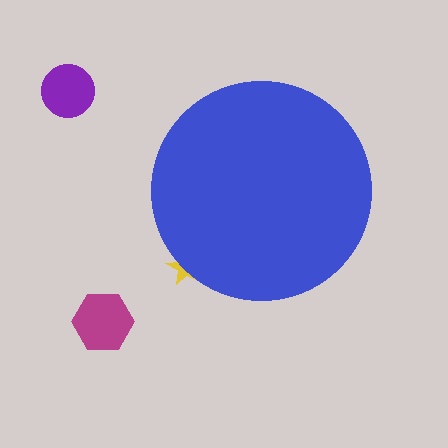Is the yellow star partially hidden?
Yes, the yellow star is partially hidden behind the blue circle.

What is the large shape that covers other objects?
A blue circle.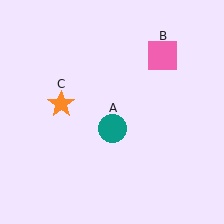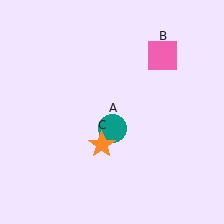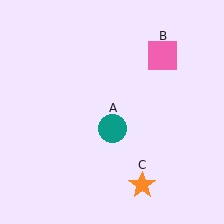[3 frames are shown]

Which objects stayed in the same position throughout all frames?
Teal circle (object A) and pink square (object B) remained stationary.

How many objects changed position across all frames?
1 object changed position: orange star (object C).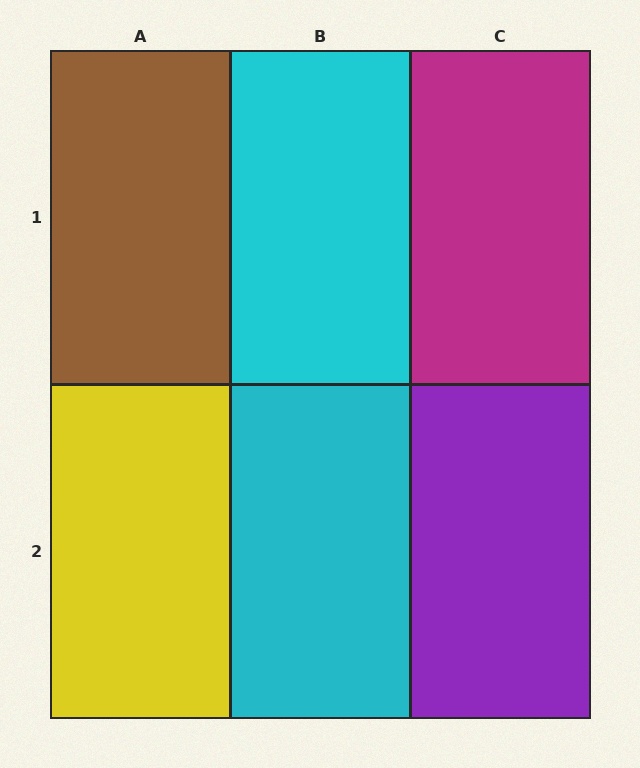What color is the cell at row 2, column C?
Purple.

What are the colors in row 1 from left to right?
Brown, cyan, magenta.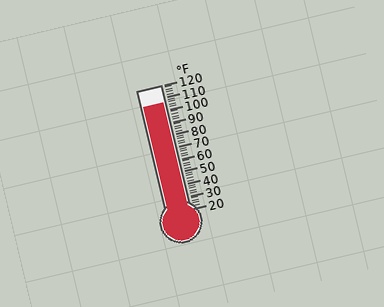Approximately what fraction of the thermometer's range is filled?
The thermometer is filled to approximately 85% of its range.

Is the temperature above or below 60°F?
The temperature is above 60°F.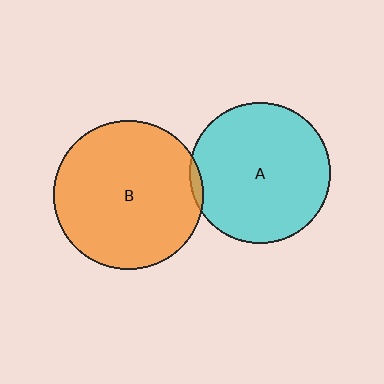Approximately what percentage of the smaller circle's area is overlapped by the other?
Approximately 5%.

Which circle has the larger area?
Circle B (orange).